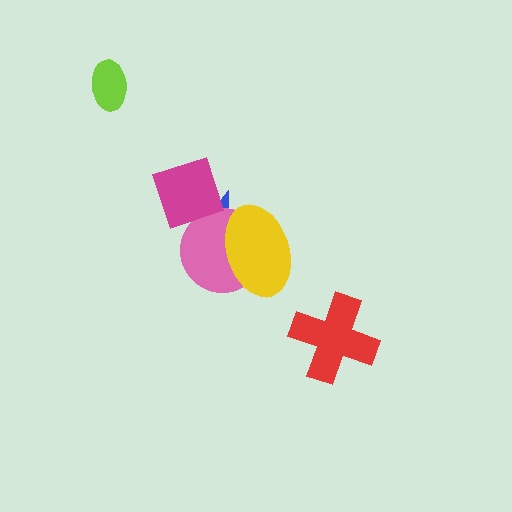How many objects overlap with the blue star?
3 objects overlap with the blue star.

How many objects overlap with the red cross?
0 objects overlap with the red cross.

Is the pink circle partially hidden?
Yes, it is partially covered by another shape.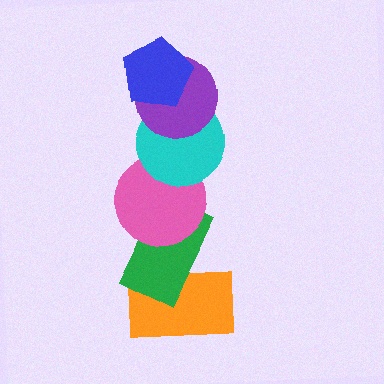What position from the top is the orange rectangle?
The orange rectangle is 6th from the top.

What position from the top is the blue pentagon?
The blue pentagon is 1st from the top.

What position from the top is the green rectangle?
The green rectangle is 5th from the top.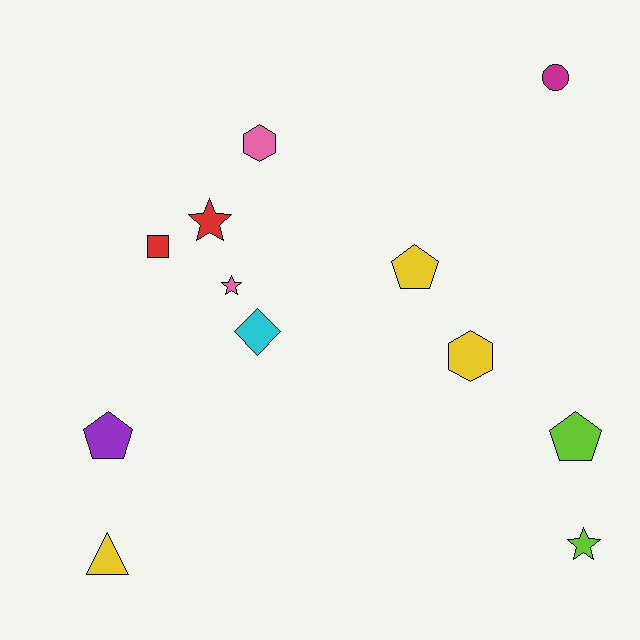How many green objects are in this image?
There are no green objects.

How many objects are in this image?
There are 12 objects.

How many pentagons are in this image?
There are 3 pentagons.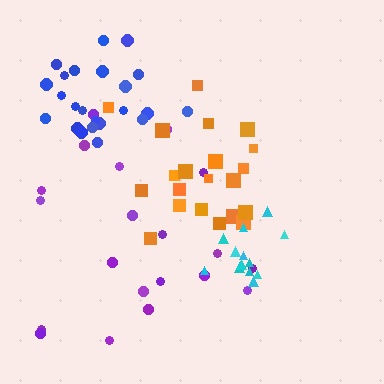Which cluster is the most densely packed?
Cyan.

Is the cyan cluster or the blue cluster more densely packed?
Cyan.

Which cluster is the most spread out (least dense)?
Purple.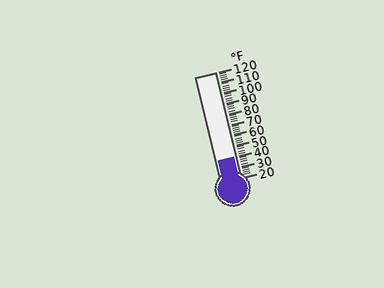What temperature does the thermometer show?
The thermometer shows approximately 40°F.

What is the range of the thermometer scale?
The thermometer scale ranges from 20°F to 120°F.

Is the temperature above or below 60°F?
The temperature is below 60°F.